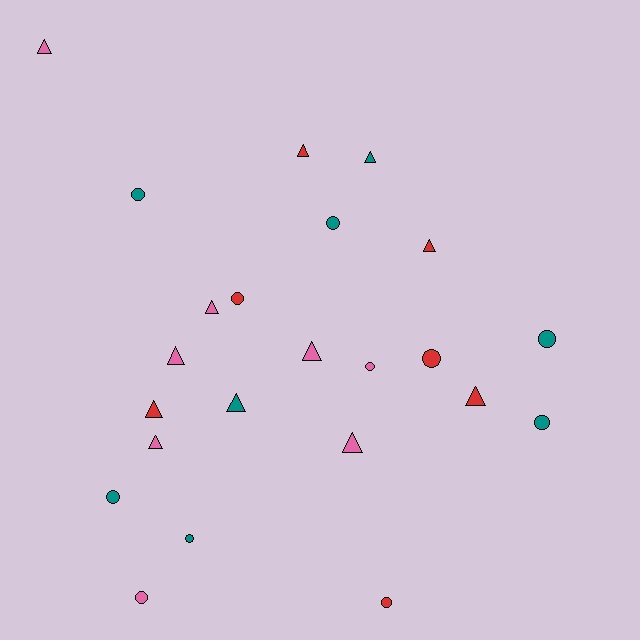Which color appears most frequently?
Teal, with 8 objects.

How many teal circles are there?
There are 6 teal circles.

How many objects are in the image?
There are 23 objects.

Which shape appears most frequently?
Triangle, with 12 objects.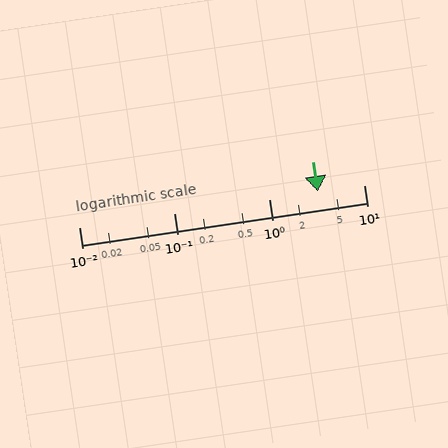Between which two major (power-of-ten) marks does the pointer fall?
The pointer is between 1 and 10.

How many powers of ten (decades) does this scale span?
The scale spans 3 decades, from 0.01 to 10.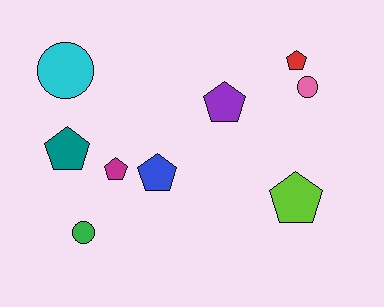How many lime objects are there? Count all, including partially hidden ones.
There is 1 lime object.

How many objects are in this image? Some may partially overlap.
There are 9 objects.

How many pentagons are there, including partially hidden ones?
There are 6 pentagons.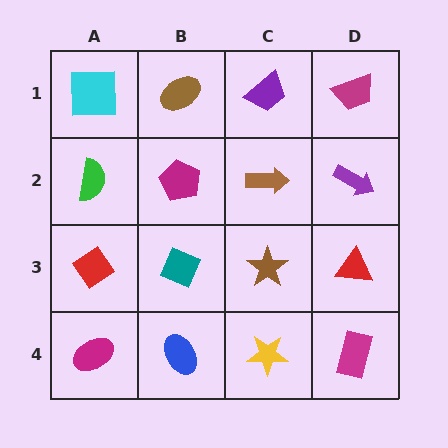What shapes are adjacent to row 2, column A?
A cyan square (row 1, column A), a red diamond (row 3, column A), a magenta pentagon (row 2, column B).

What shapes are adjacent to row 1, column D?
A purple arrow (row 2, column D), a purple trapezoid (row 1, column C).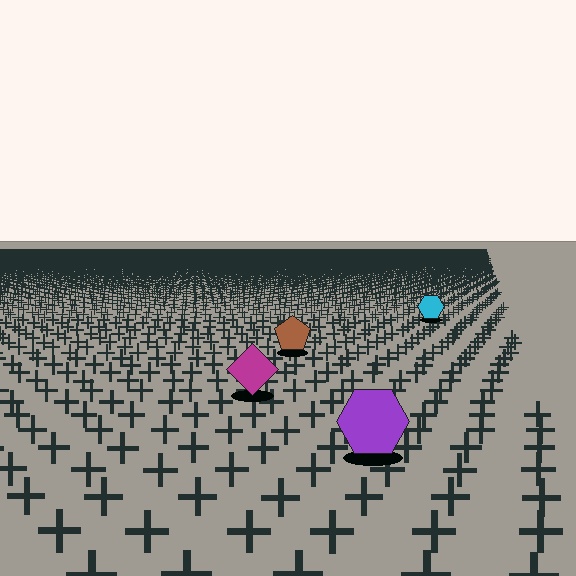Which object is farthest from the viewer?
The cyan hexagon is farthest from the viewer. It appears smaller and the ground texture around it is denser.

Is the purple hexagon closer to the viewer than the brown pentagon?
Yes. The purple hexagon is closer — you can tell from the texture gradient: the ground texture is coarser near it.